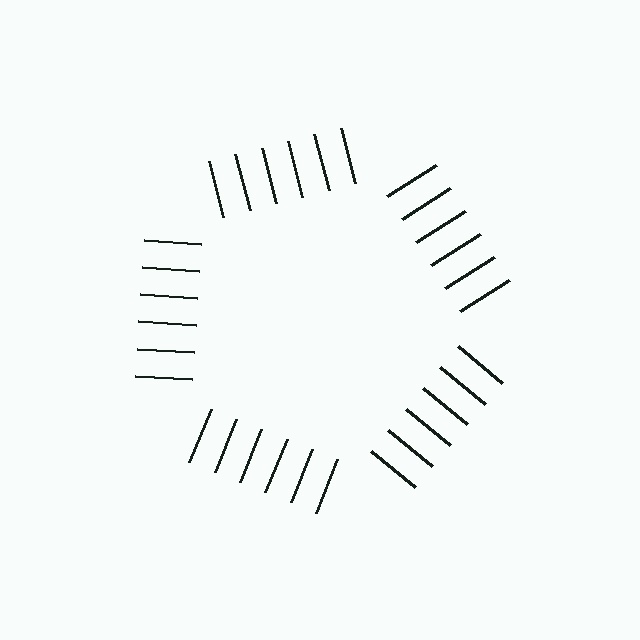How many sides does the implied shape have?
5 sides — the line-ends trace a pentagon.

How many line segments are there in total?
30 — 6 along each of the 5 edges.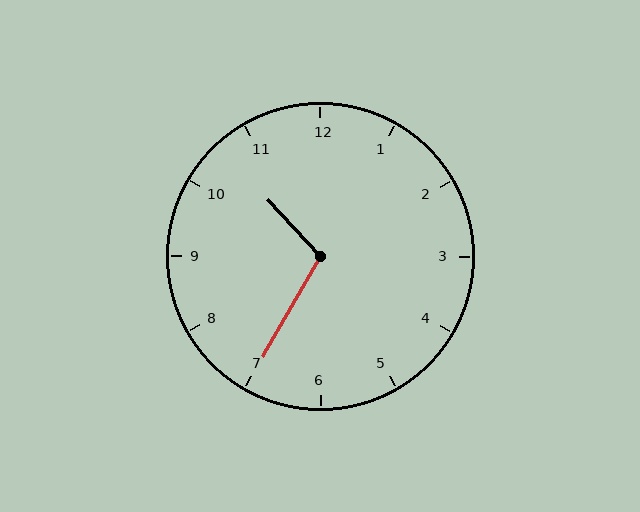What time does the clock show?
10:35.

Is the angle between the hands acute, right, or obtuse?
It is obtuse.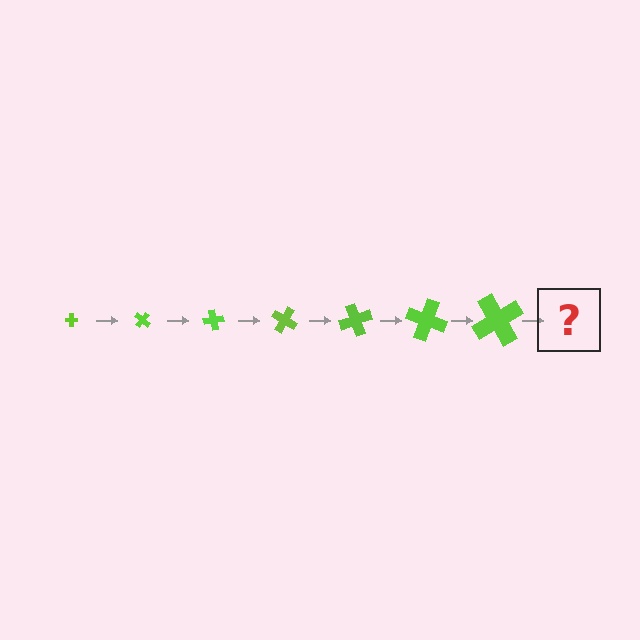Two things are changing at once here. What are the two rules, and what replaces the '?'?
The two rules are that the cross grows larger each step and it rotates 40 degrees each step. The '?' should be a cross, larger than the previous one and rotated 280 degrees from the start.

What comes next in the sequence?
The next element should be a cross, larger than the previous one and rotated 280 degrees from the start.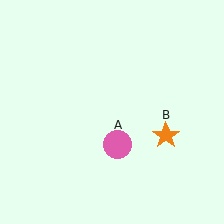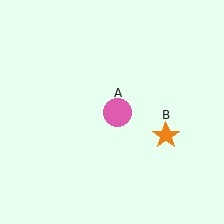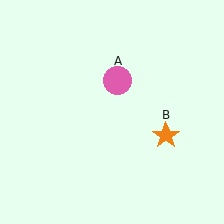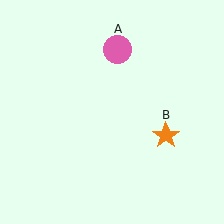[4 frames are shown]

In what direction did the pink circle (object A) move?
The pink circle (object A) moved up.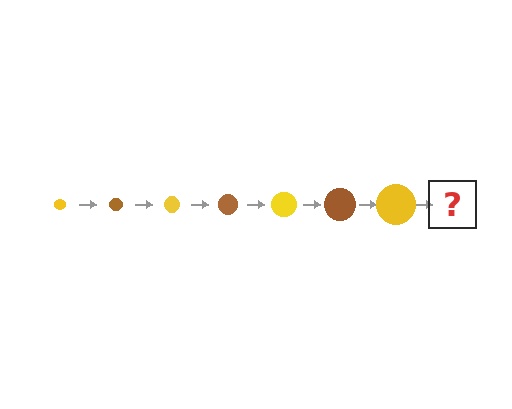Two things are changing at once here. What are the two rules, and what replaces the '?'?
The two rules are that the circle grows larger each step and the color cycles through yellow and brown. The '?' should be a brown circle, larger than the previous one.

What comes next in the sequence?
The next element should be a brown circle, larger than the previous one.